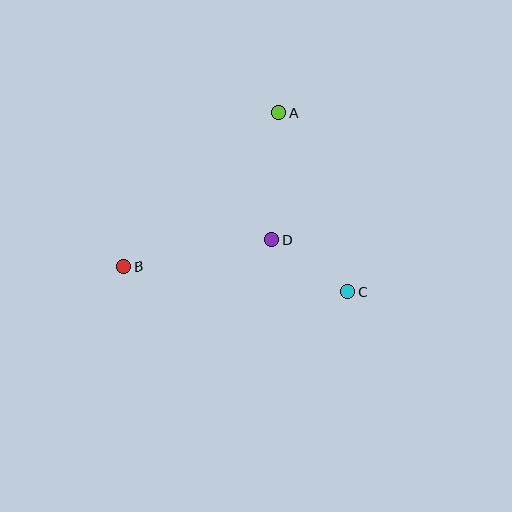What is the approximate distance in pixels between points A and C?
The distance between A and C is approximately 191 pixels.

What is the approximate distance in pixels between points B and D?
The distance between B and D is approximately 150 pixels.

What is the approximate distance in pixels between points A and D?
The distance between A and D is approximately 127 pixels.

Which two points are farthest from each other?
Points B and C are farthest from each other.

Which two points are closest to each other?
Points C and D are closest to each other.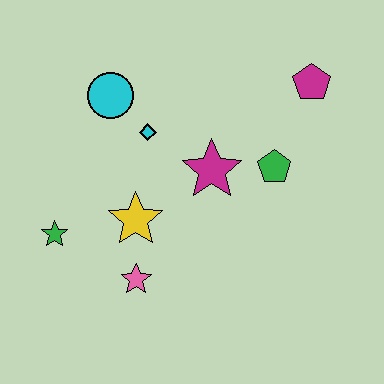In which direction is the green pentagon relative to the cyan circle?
The green pentagon is to the right of the cyan circle.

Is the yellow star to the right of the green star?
Yes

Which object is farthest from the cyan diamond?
The magenta pentagon is farthest from the cyan diamond.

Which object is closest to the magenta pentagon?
The green pentagon is closest to the magenta pentagon.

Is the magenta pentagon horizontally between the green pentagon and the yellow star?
No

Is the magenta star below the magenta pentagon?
Yes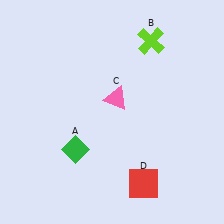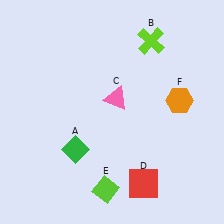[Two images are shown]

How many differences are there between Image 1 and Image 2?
There are 2 differences between the two images.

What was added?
A lime diamond (E), an orange hexagon (F) were added in Image 2.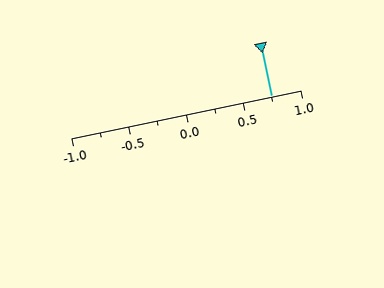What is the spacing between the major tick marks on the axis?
The major ticks are spaced 0.5 apart.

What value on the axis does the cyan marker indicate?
The marker indicates approximately 0.75.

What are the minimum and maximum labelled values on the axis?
The axis runs from -1.0 to 1.0.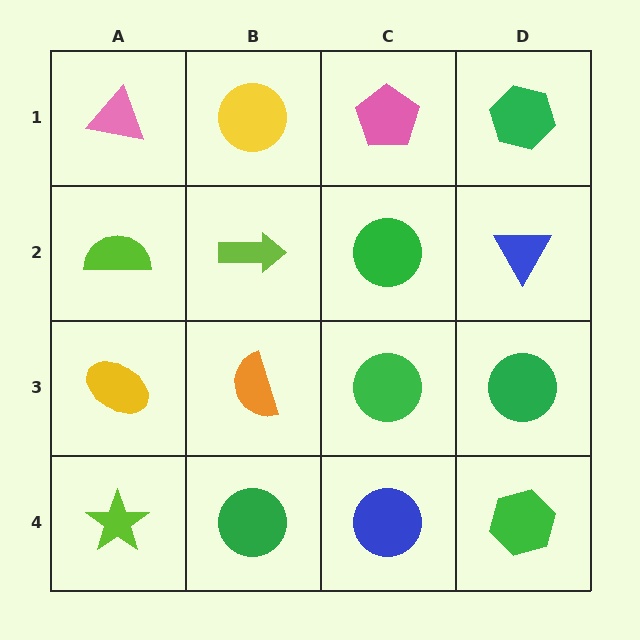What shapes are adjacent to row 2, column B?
A yellow circle (row 1, column B), an orange semicircle (row 3, column B), a lime semicircle (row 2, column A), a green circle (row 2, column C).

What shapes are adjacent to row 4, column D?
A green circle (row 3, column D), a blue circle (row 4, column C).